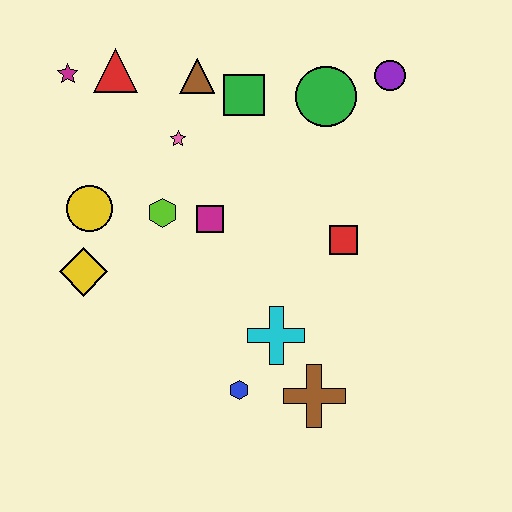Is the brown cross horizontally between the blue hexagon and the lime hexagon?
No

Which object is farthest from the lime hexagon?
The purple circle is farthest from the lime hexagon.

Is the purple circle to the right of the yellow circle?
Yes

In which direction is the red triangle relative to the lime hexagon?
The red triangle is above the lime hexagon.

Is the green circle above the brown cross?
Yes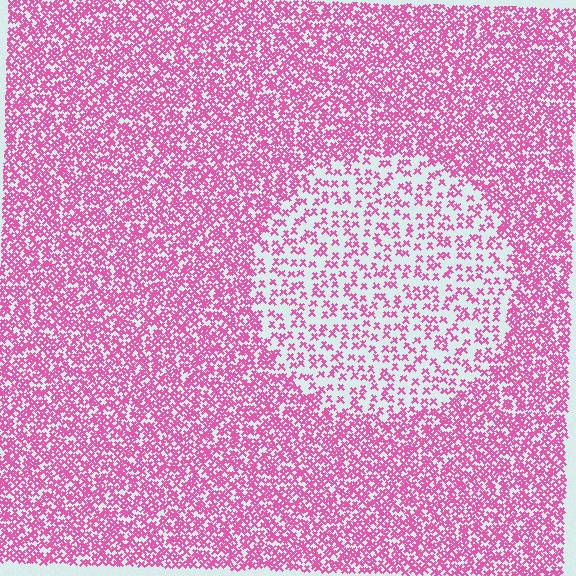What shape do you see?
I see a circle.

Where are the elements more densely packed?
The elements are more densely packed outside the circle boundary.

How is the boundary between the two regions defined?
The boundary is defined by a change in element density (approximately 2.4x ratio). All elements are the same color, size, and shape.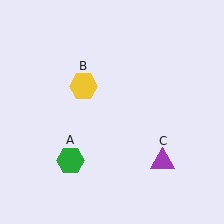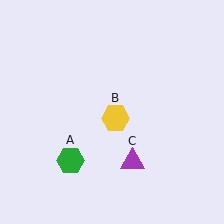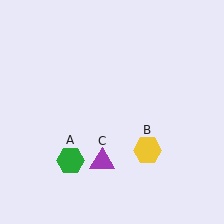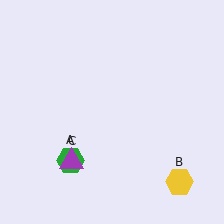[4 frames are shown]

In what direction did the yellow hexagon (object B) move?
The yellow hexagon (object B) moved down and to the right.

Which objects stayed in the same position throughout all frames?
Green hexagon (object A) remained stationary.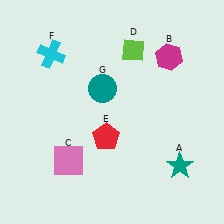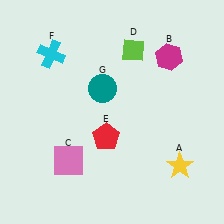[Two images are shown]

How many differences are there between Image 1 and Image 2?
There is 1 difference between the two images.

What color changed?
The star (A) changed from teal in Image 1 to yellow in Image 2.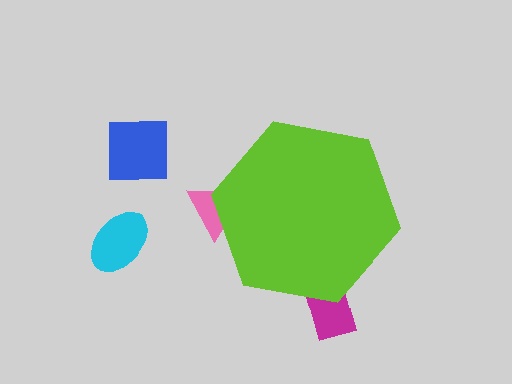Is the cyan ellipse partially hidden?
No, the cyan ellipse is fully visible.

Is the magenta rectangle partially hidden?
Yes, the magenta rectangle is partially hidden behind the lime hexagon.